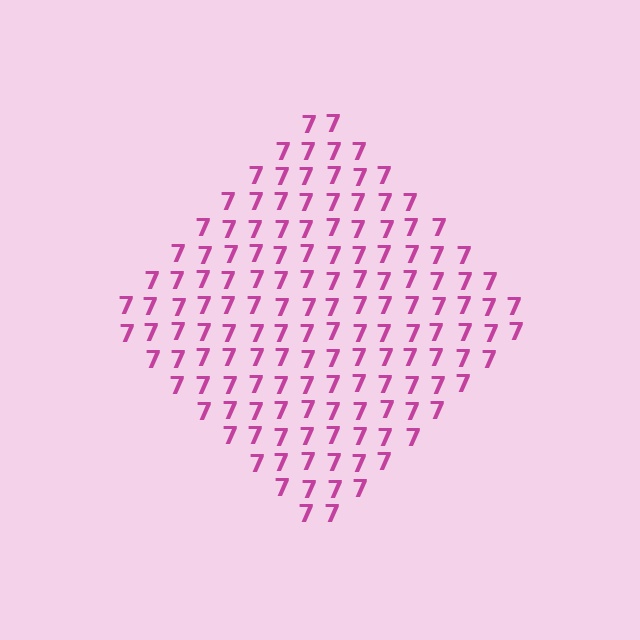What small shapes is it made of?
It is made of small digit 7's.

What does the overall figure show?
The overall figure shows a diamond.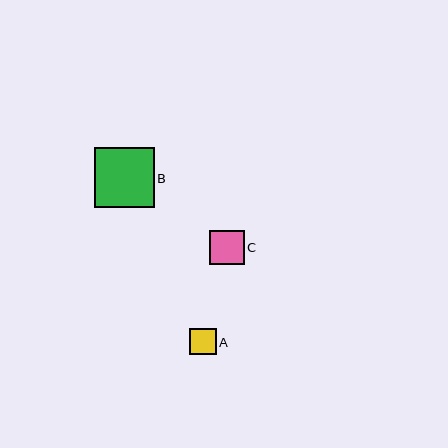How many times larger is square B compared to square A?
Square B is approximately 2.2 times the size of square A.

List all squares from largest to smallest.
From largest to smallest: B, C, A.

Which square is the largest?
Square B is the largest with a size of approximately 60 pixels.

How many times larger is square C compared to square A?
Square C is approximately 1.3 times the size of square A.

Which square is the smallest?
Square A is the smallest with a size of approximately 27 pixels.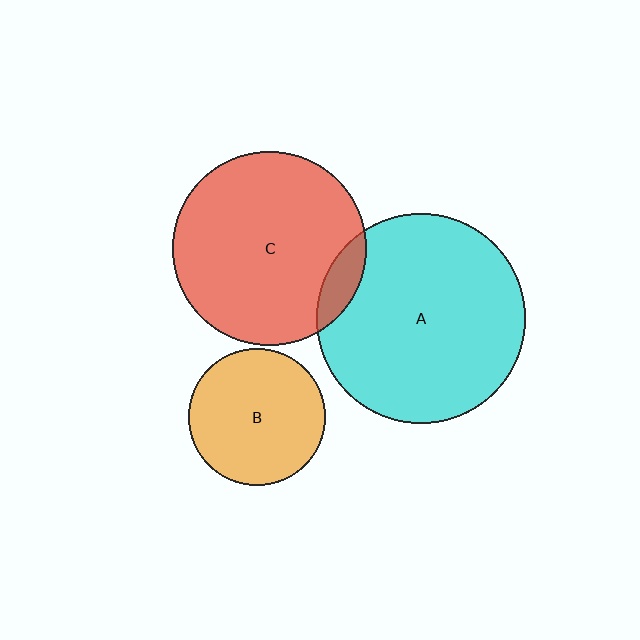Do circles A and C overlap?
Yes.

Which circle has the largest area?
Circle A (cyan).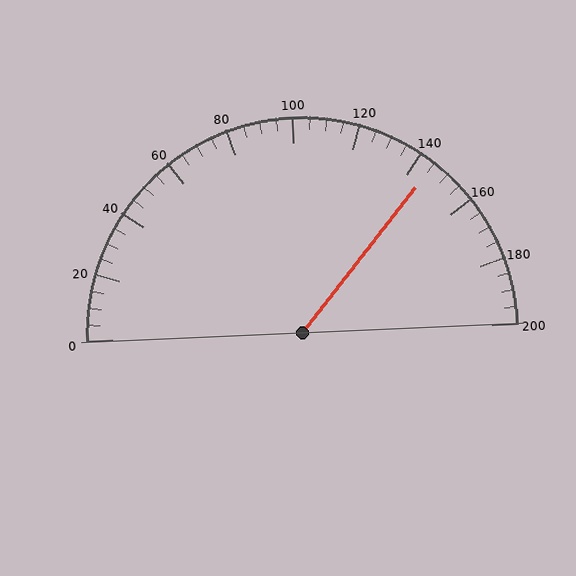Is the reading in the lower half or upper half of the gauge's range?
The reading is in the upper half of the range (0 to 200).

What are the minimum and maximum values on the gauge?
The gauge ranges from 0 to 200.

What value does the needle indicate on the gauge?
The needle indicates approximately 145.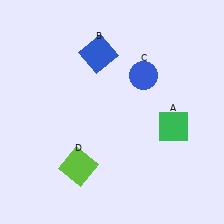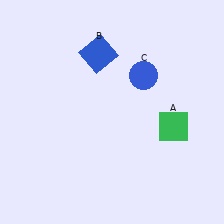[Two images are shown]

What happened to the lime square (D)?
The lime square (D) was removed in Image 2. It was in the bottom-left area of Image 1.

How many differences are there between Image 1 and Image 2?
There is 1 difference between the two images.